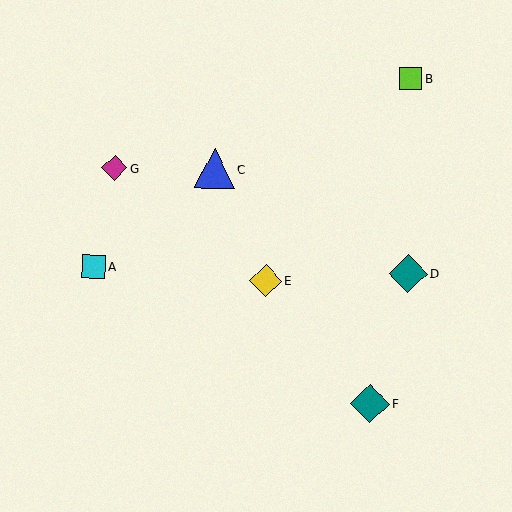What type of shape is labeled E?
Shape E is a yellow diamond.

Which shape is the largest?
The blue triangle (labeled C) is the largest.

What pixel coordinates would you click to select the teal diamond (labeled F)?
Click at (370, 404) to select the teal diamond F.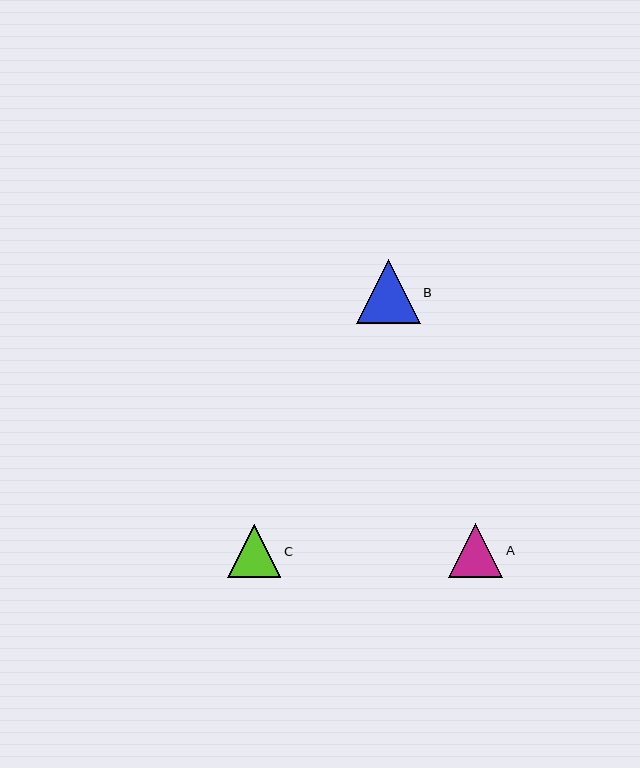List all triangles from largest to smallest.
From largest to smallest: B, A, C.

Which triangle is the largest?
Triangle B is the largest with a size of approximately 64 pixels.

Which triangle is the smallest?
Triangle C is the smallest with a size of approximately 53 pixels.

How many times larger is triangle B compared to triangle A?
Triangle B is approximately 1.2 times the size of triangle A.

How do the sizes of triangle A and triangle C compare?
Triangle A and triangle C are approximately the same size.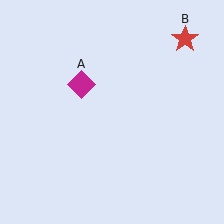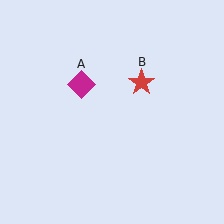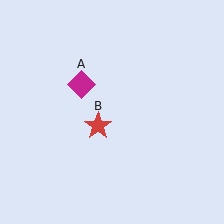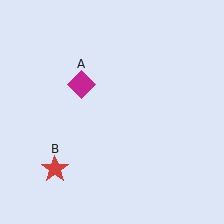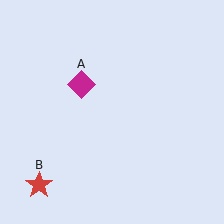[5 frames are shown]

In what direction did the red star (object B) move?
The red star (object B) moved down and to the left.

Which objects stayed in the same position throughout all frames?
Magenta diamond (object A) remained stationary.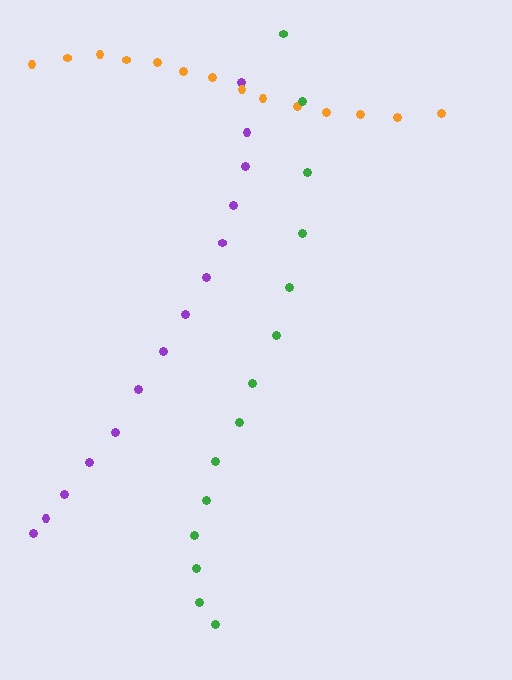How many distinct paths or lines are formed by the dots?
There are 3 distinct paths.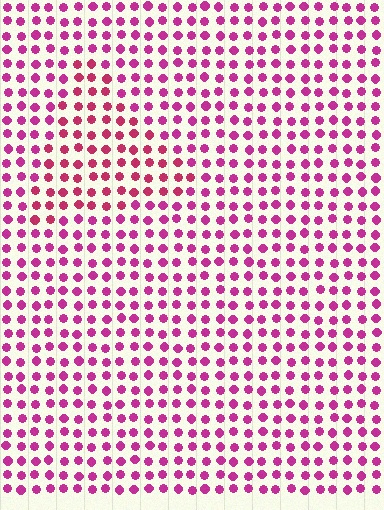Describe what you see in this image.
The image is filled with small magenta elements in a uniform arrangement. A triangle-shaped region is visible where the elements are tinted to a slightly different hue, forming a subtle color boundary.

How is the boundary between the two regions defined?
The boundary is defined purely by a slight shift in hue (about 20 degrees). Spacing, size, and orientation are identical on both sides.